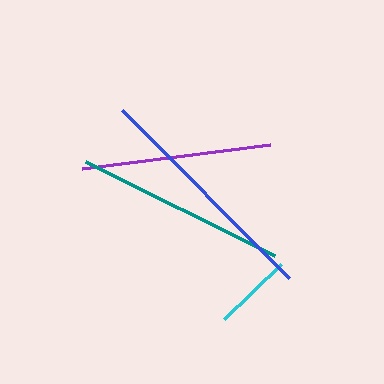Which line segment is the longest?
The blue line is the longest at approximately 237 pixels.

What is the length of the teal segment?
The teal segment is approximately 211 pixels long.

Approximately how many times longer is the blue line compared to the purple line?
The blue line is approximately 1.3 times the length of the purple line.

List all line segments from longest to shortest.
From longest to shortest: blue, teal, purple, cyan.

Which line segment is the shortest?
The cyan line is the shortest at approximately 79 pixels.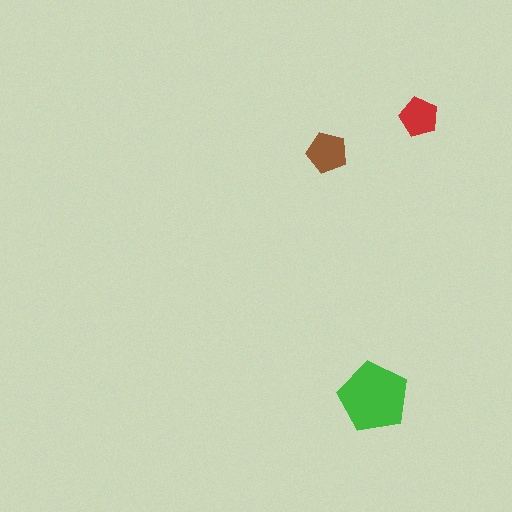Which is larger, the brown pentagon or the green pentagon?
The green one.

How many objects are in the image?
There are 3 objects in the image.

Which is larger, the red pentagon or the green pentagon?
The green one.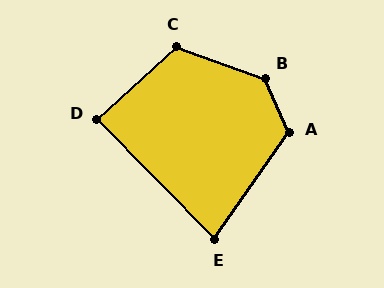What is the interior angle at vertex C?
Approximately 118 degrees (obtuse).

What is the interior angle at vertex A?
Approximately 121 degrees (obtuse).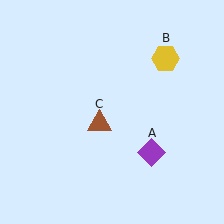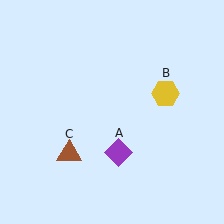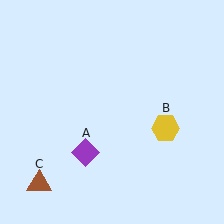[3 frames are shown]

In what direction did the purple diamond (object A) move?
The purple diamond (object A) moved left.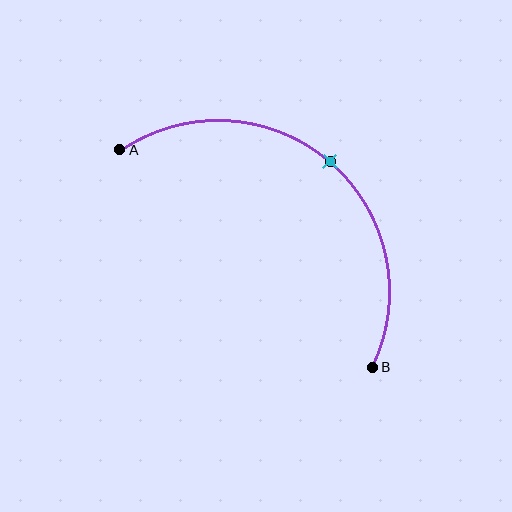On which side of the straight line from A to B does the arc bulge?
The arc bulges above and to the right of the straight line connecting A and B.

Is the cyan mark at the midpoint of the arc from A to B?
Yes. The cyan mark lies on the arc at equal arc-length from both A and B — it is the arc midpoint.